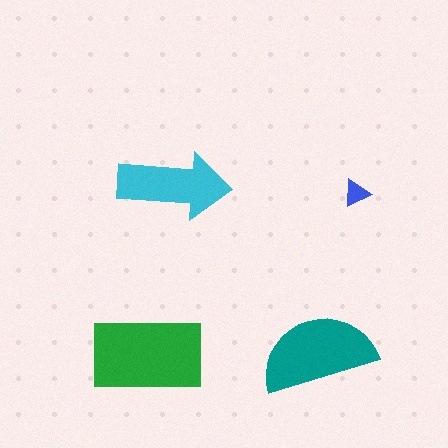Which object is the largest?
The green rectangle.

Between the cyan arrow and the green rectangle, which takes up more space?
The green rectangle.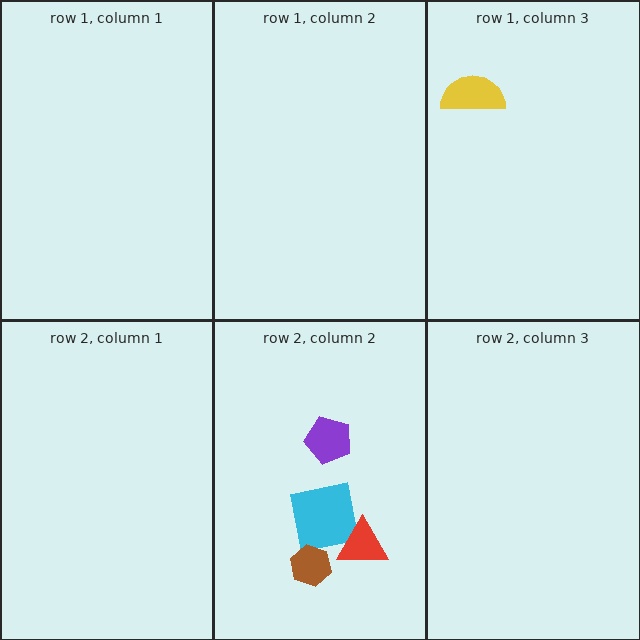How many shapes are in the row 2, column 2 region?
4.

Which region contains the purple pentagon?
The row 2, column 2 region.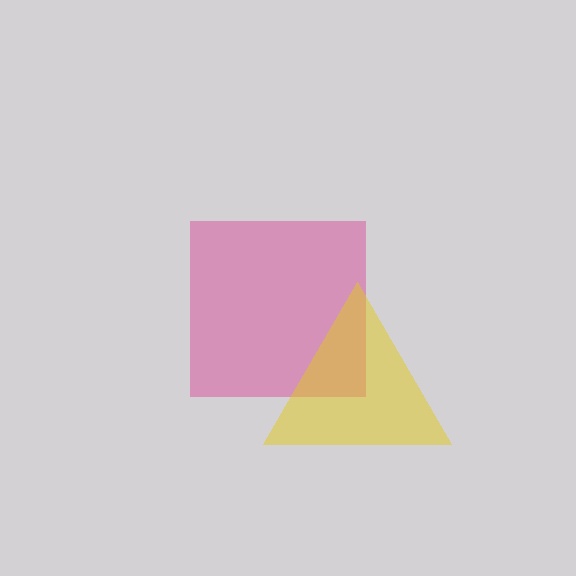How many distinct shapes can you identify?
There are 2 distinct shapes: a magenta square, a yellow triangle.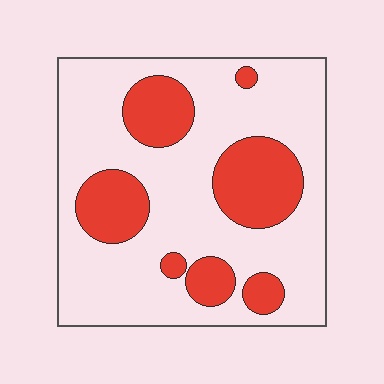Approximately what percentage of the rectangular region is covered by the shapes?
Approximately 25%.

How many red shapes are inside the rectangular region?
7.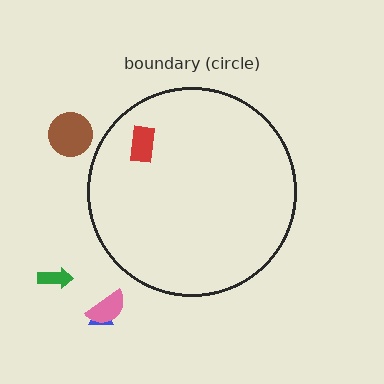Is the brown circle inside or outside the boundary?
Outside.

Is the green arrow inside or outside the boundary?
Outside.